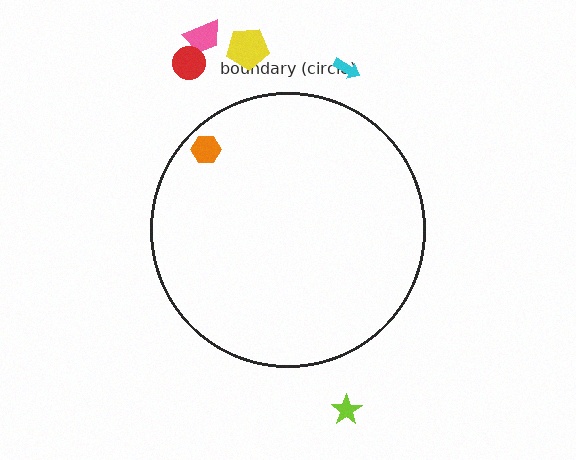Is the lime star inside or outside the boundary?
Outside.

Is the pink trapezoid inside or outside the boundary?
Outside.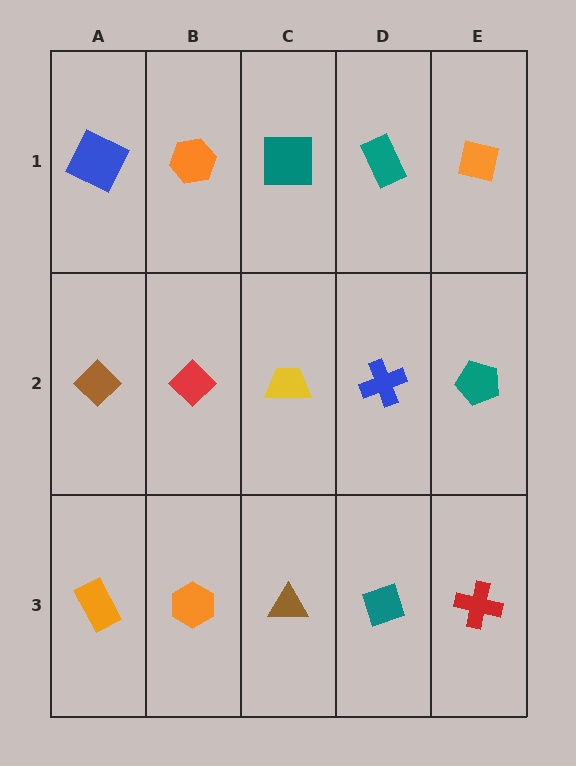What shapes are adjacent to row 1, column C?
A yellow trapezoid (row 2, column C), an orange hexagon (row 1, column B), a teal rectangle (row 1, column D).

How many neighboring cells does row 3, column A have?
2.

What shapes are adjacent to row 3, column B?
A red diamond (row 2, column B), an orange rectangle (row 3, column A), a brown triangle (row 3, column C).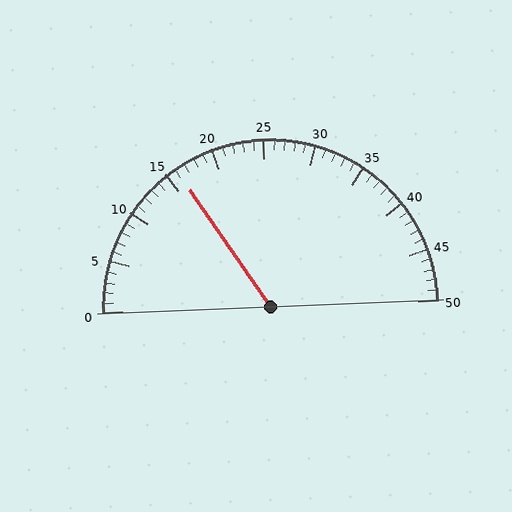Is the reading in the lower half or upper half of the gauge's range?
The reading is in the lower half of the range (0 to 50).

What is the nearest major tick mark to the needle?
The nearest major tick mark is 15.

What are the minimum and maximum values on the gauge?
The gauge ranges from 0 to 50.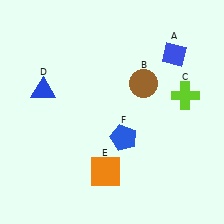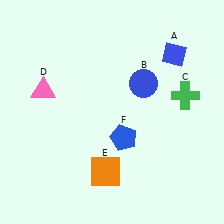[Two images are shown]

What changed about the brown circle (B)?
In Image 1, B is brown. In Image 2, it changed to blue.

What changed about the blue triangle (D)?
In Image 1, D is blue. In Image 2, it changed to pink.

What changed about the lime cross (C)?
In Image 1, C is lime. In Image 2, it changed to green.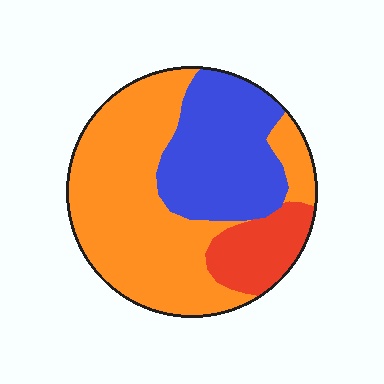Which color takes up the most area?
Orange, at roughly 55%.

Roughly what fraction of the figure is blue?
Blue covers around 30% of the figure.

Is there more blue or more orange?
Orange.